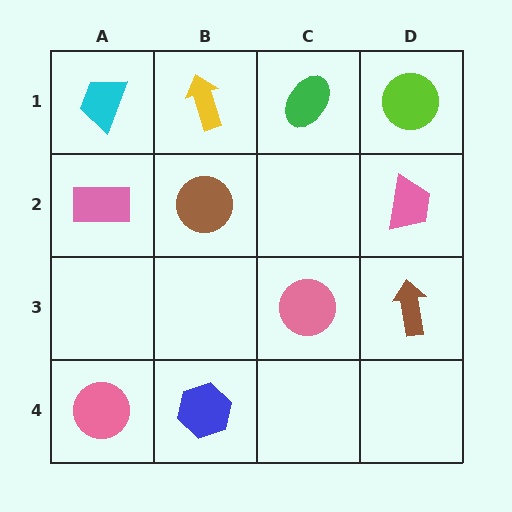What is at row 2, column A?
A pink rectangle.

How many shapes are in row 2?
3 shapes.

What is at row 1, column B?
A yellow arrow.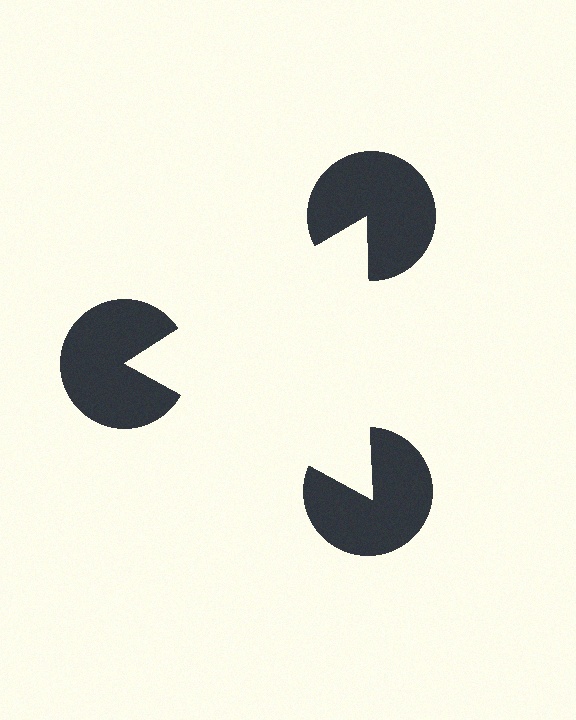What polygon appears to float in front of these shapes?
An illusory triangle — its edges are inferred from the aligned wedge cuts in the pac-man discs, not physically drawn.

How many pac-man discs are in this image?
There are 3 — one at each vertex of the illusory triangle.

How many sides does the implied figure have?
3 sides.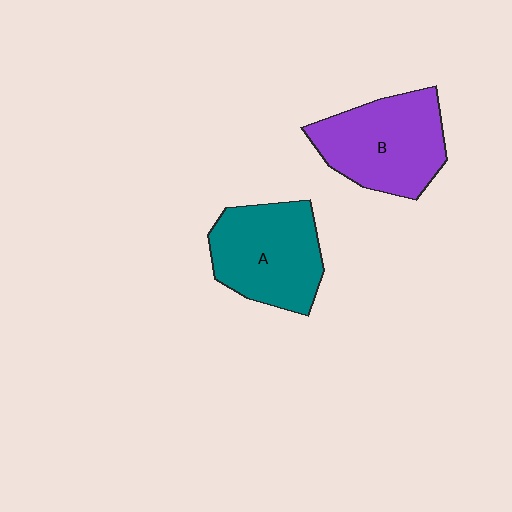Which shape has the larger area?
Shape B (purple).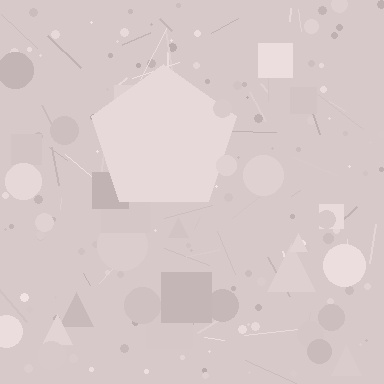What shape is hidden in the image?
A pentagon is hidden in the image.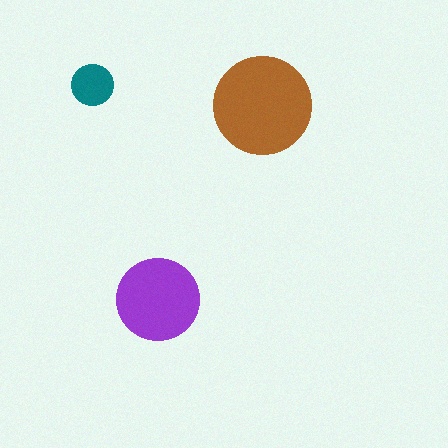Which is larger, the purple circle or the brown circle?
The brown one.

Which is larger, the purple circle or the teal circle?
The purple one.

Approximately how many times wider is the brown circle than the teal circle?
About 2.5 times wider.